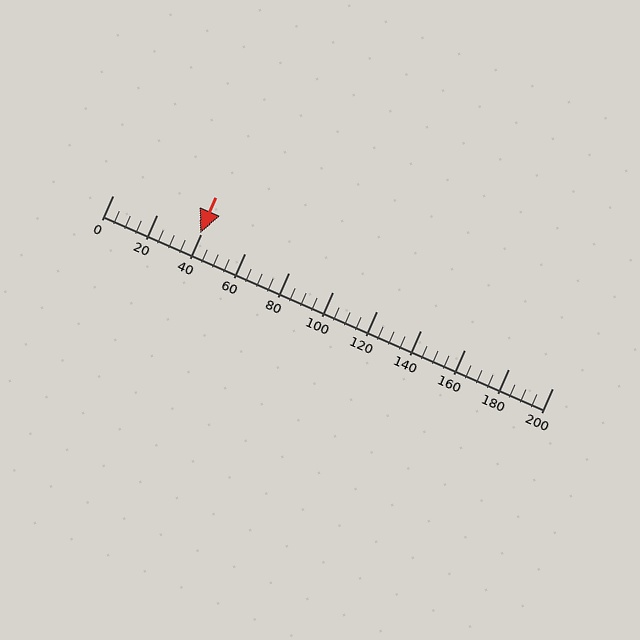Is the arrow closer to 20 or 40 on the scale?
The arrow is closer to 40.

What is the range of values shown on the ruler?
The ruler shows values from 0 to 200.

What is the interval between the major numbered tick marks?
The major tick marks are spaced 20 units apart.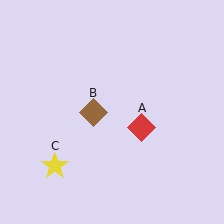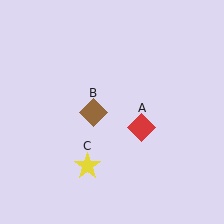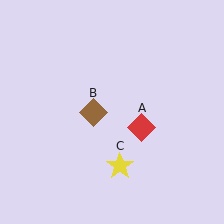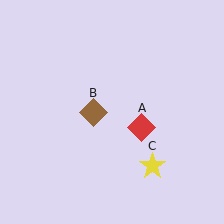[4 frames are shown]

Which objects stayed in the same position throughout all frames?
Red diamond (object A) and brown diamond (object B) remained stationary.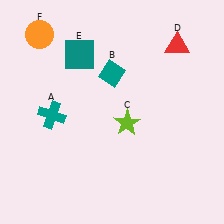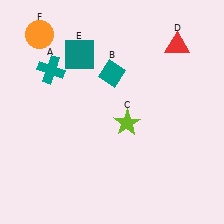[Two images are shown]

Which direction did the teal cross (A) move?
The teal cross (A) moved up.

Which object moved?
The teal cross (A) moved up.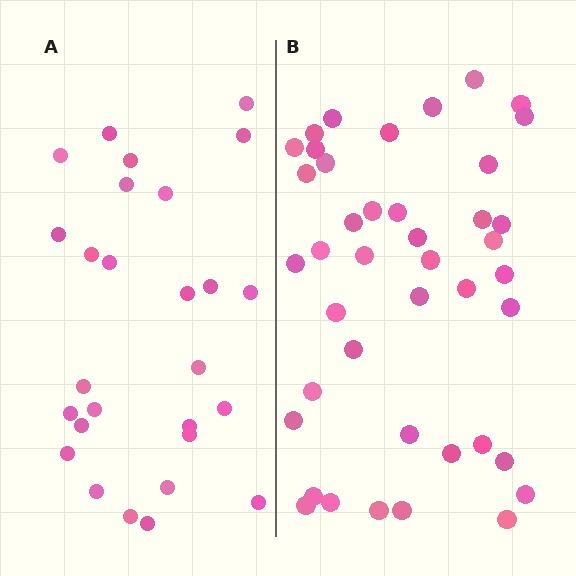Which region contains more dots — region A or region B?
Region B (the right region) has more dots.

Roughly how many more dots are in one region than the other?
Region B has approximately 15 more dots than region A.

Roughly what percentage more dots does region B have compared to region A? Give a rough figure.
About 55% more.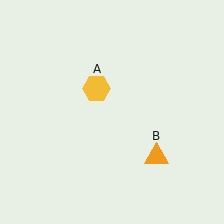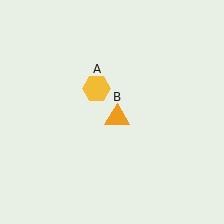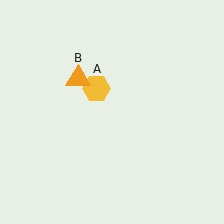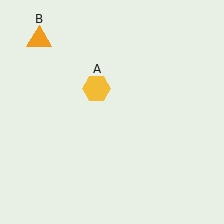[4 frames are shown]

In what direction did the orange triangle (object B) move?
The orange triangle (object B) moved up and to the left.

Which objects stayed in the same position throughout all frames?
Yellow hexagon (object A) remained stationary.